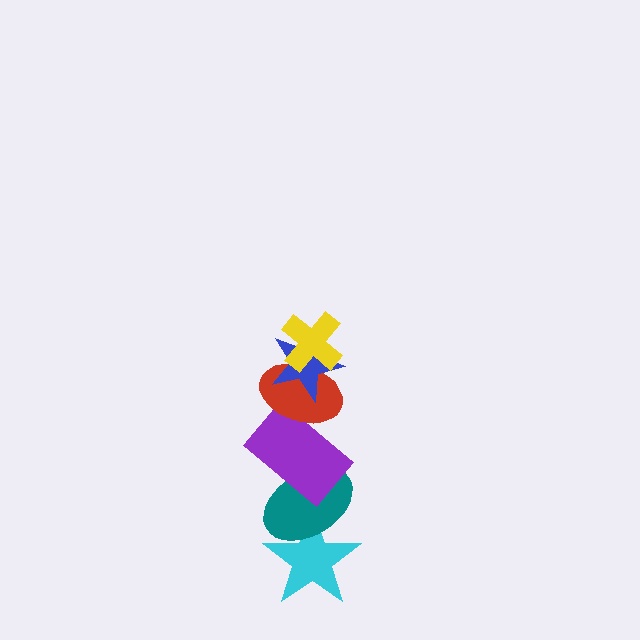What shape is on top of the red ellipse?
The blue star is on top of the red ellipse.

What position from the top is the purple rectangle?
The purple rectangle is 4th from the top.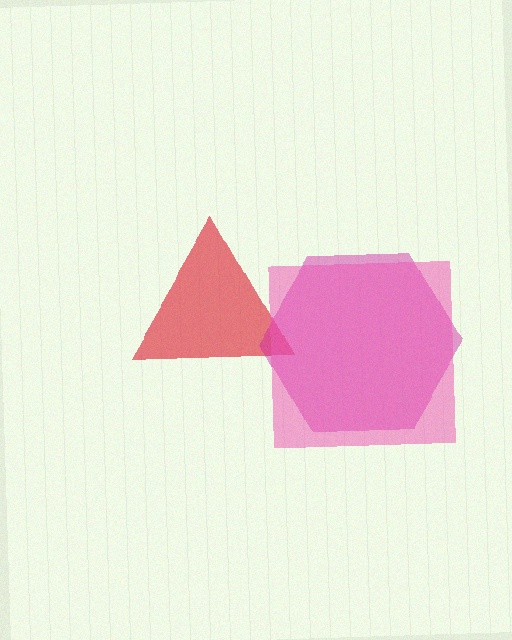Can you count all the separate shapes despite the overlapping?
Yes, there are 3 separate shapes.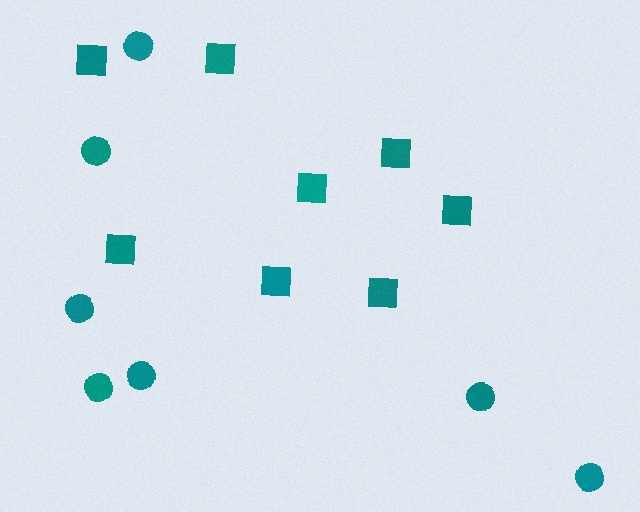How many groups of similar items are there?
There are 2 groups: one group of squares (8) and one group of circles (7).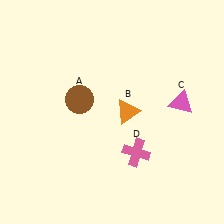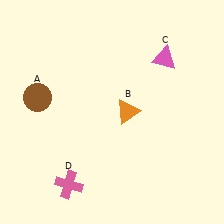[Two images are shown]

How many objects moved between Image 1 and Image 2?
3 objects moved between the two images.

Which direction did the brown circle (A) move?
The brown circle (A) moved left.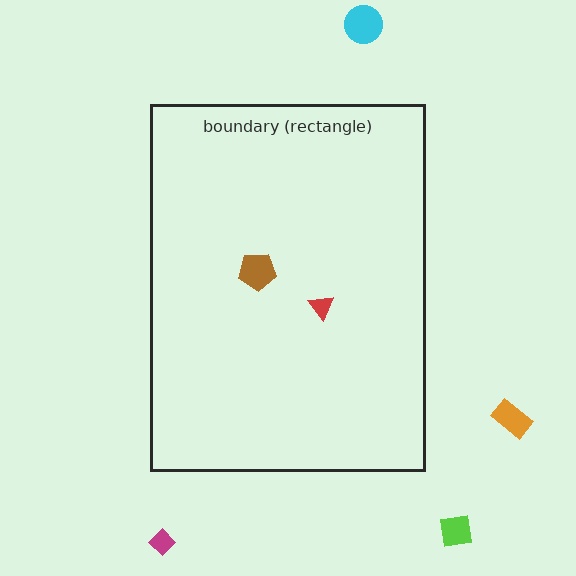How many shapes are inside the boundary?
2 inside, 4 outside.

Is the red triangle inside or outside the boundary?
Inside.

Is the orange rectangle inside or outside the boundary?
Outside.